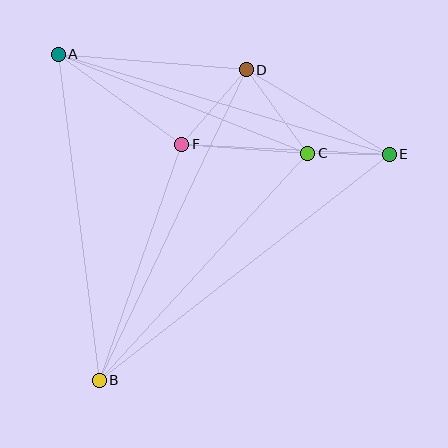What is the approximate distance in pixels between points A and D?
The distance between A and D is approximately 189 pixels.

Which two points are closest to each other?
Points C and E are closest to each other.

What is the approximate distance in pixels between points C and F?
The distance between C and F is approximately 126 pixels.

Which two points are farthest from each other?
Points B and E are farthest from each other.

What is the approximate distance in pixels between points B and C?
The distance between B and C is approximately 308 pixels.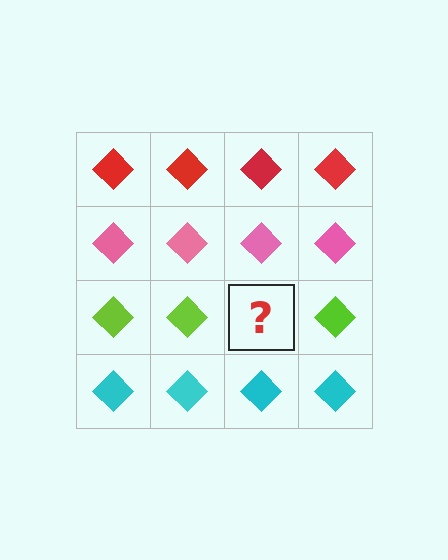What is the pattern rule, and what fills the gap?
The rule is that each row has a consistent color. The gap should be filled with a lime diamond.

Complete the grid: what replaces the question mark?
The question mark should be replaced with a lime diamond.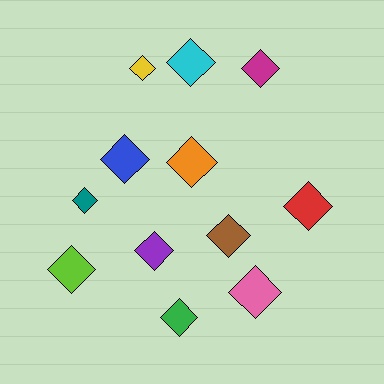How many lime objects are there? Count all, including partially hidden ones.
There is 1 lime object.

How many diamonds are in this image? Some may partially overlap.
There are 12 diamonds.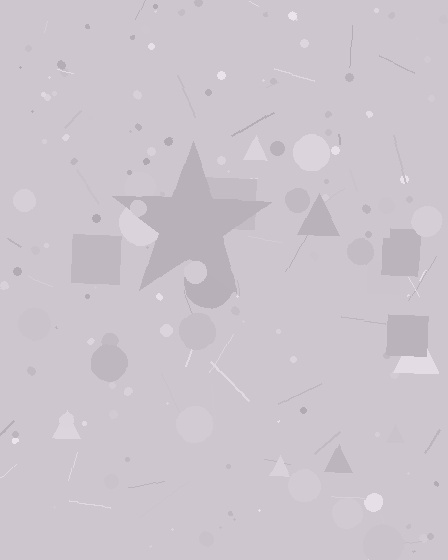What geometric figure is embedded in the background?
A star is embedded in the background.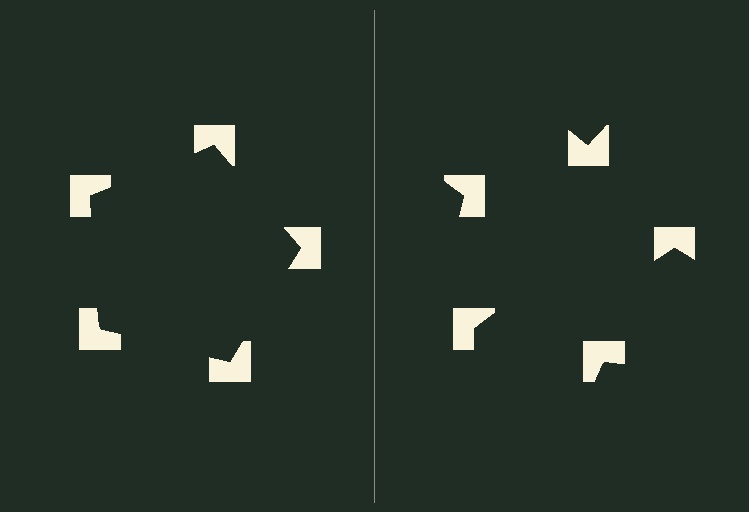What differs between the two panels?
The notched squares are positioned identically on both sides; only the wedge orientations differ. On the left they align to a pentagon; on the right they are misaligned.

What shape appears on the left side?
An illusory pentagon.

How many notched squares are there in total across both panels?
10 — 5 on each side.